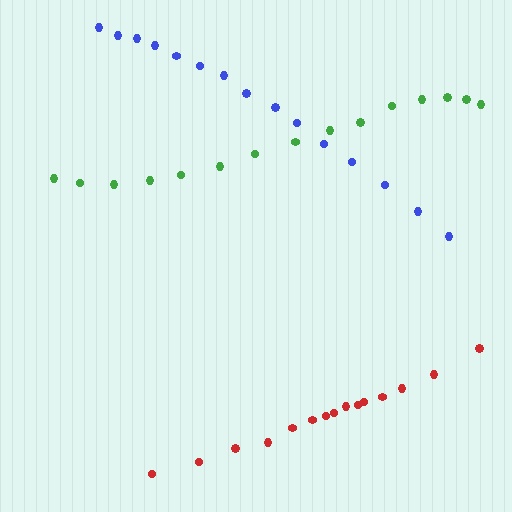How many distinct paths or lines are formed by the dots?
There are 3 distinct paths.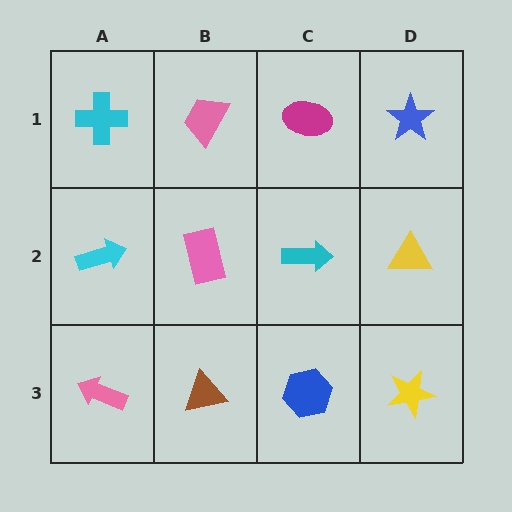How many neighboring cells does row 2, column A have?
3.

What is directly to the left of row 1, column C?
A pink trapezoid.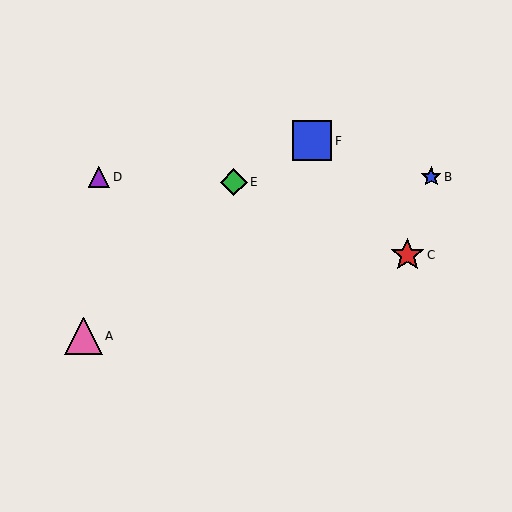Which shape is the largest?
The blue square (labeled F) is the largest.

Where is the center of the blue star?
The center of the blue star is at (431, 177).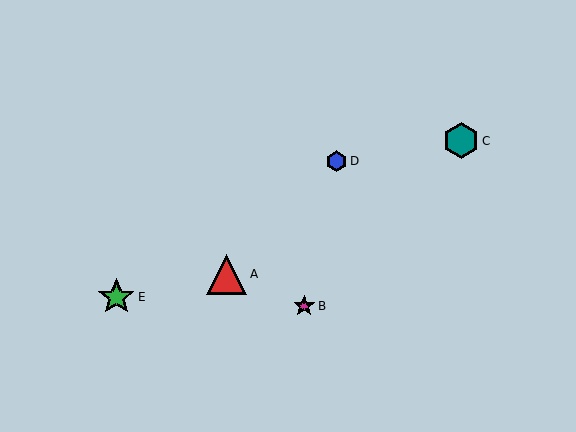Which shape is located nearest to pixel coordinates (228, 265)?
The red triangle (labeled A) at (227, 275) is nearest to that location.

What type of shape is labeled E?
Shape E is a green star.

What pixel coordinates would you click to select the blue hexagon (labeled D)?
Click at (336, 161) to select the blue hexagon D.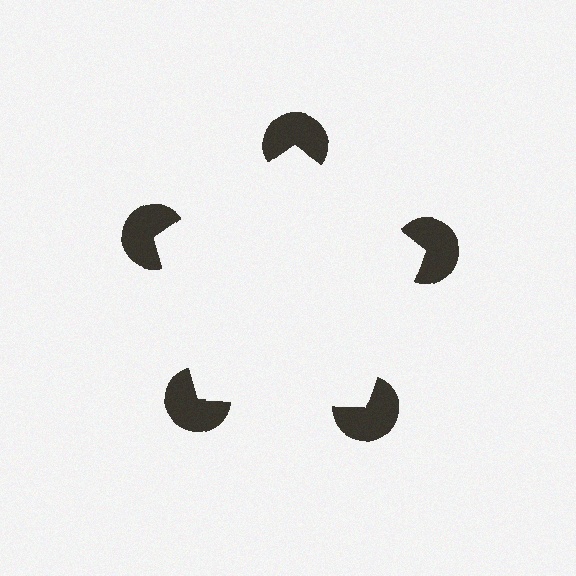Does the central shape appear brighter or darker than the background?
It typically appears slightly brighter than the background, even though no actual brightness change is drawn.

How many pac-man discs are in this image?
There are 5 — one at each vertex of the illusory pentagon.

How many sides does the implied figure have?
5 sides.